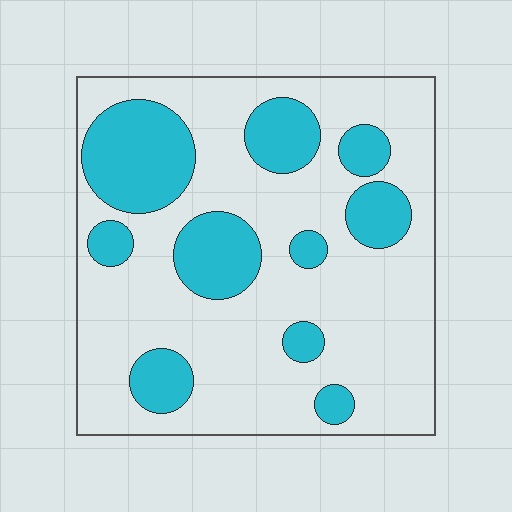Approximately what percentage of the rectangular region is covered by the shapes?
Approximately 30%.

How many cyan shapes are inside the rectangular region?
10.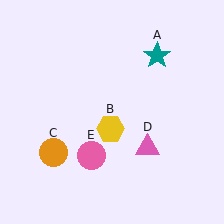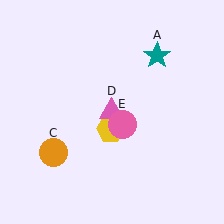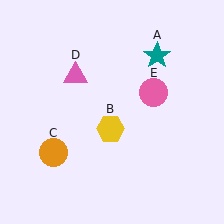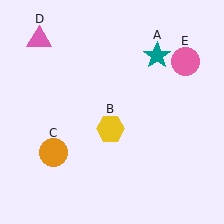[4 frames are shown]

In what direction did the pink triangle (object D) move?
The pink triangle (object D) moved up and to the left.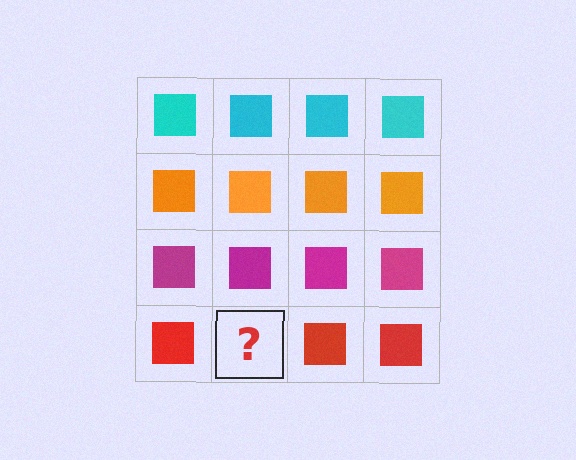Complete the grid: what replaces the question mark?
The question mark should be replaced with a red square.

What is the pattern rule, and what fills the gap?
The rule is that each row has a consistent color. The gap should be filled with a red square.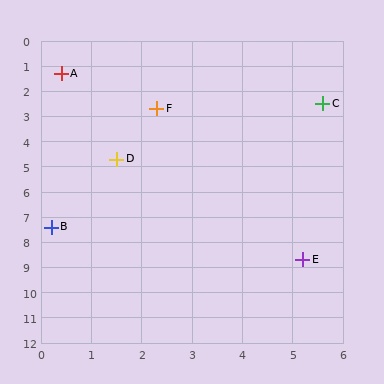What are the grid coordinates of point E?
Point E is at approximately (5.2, 8.7).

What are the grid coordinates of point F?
Point F is at approximately (2.3, 2.7).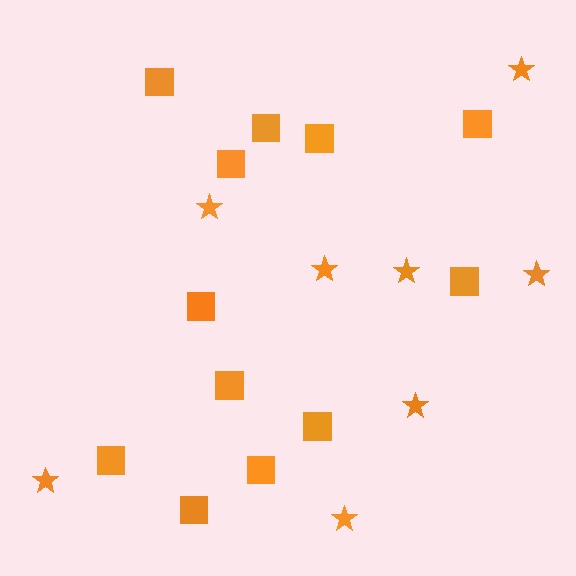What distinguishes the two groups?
There are 2 groups: one group of squares (12) and one group of stars (8).